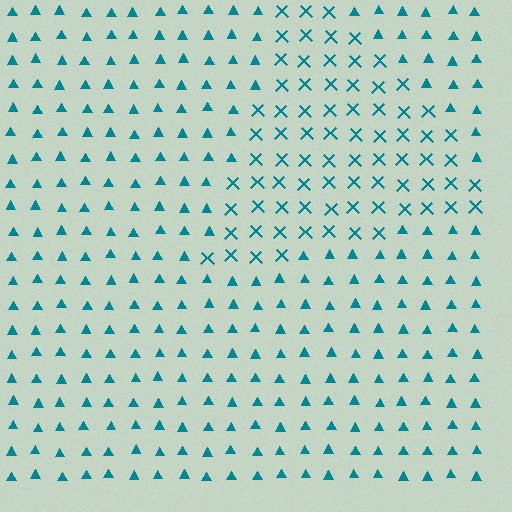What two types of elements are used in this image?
The image uses X marks inside the triangle region and triangles outside it.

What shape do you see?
I see a triangle.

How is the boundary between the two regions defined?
The boundary is defined by a change in element shape: X marks inside vs. triangles outside. All elements share the same color and spacing.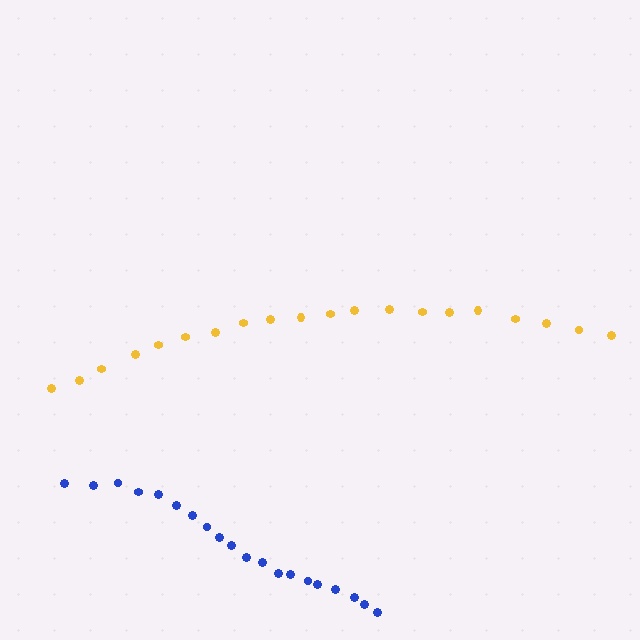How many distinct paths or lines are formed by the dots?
There are 2 distinct paths.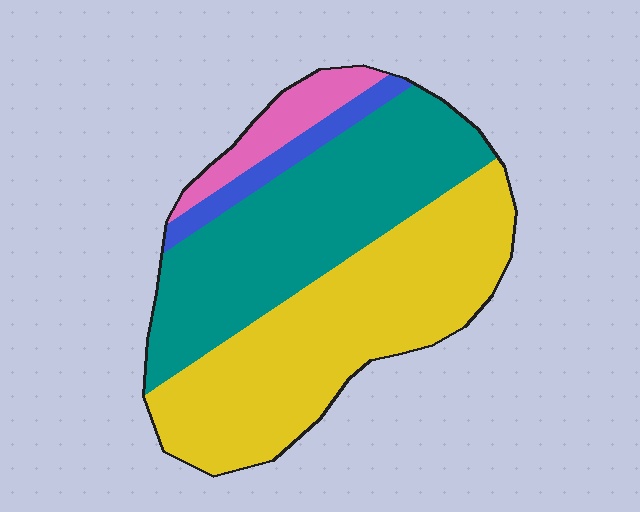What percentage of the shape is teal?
Teal covers about 40% of the shape.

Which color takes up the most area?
Yellow, at roughly 45%.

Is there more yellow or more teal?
Yellow.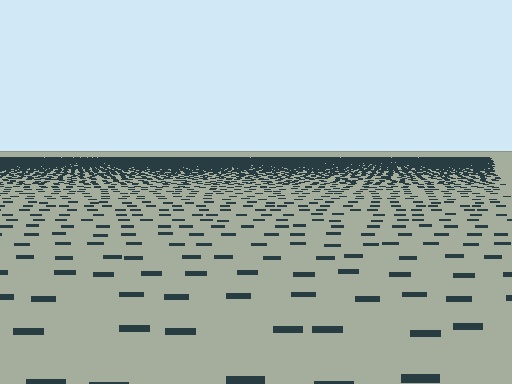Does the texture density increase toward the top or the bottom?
Density increases toward the top.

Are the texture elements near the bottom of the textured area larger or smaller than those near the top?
Larger. Near the bottom, elements are closer to the viewer and appear at a bigger on-screen size.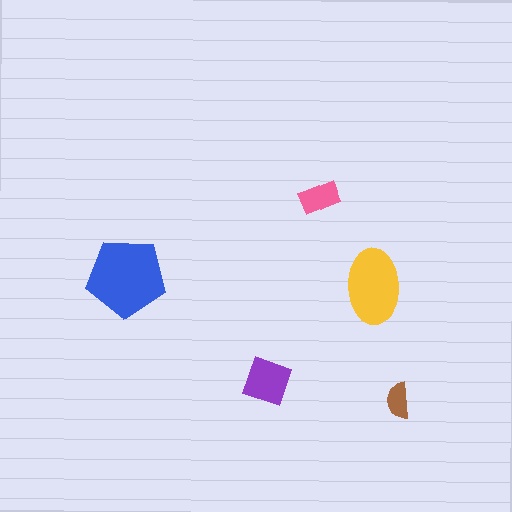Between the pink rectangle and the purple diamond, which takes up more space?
The purple diamond.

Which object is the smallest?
The brown semicircle.